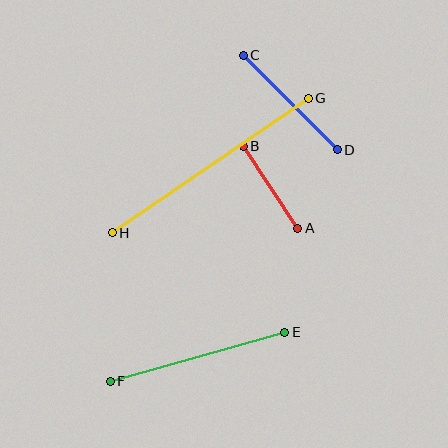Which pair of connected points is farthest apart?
Points G and H are farthest apart.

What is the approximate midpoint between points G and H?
The midpoint is at approximately (210, 165) pixels.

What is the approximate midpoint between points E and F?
The midpoint is at approximately (197, 357) pixels.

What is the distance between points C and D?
The distance is approximately 133 pixels.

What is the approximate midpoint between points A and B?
The midpoint is at approximately (271, 187) pixels.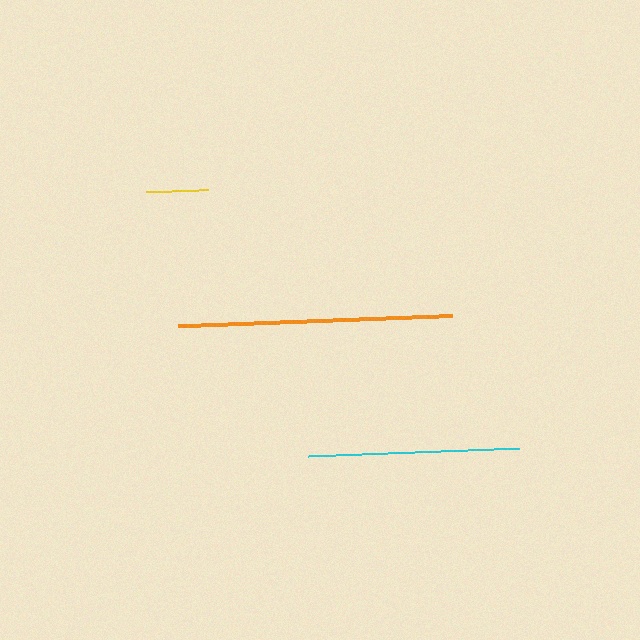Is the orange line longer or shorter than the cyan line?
The orange line is longer than the cyan line.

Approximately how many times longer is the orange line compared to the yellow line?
The orange line is approximately 4.5 times the length of the yellow line.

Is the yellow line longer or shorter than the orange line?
The orange line is longer than the yellow line.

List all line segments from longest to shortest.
From longest to shortest: orange, cyan, yellow.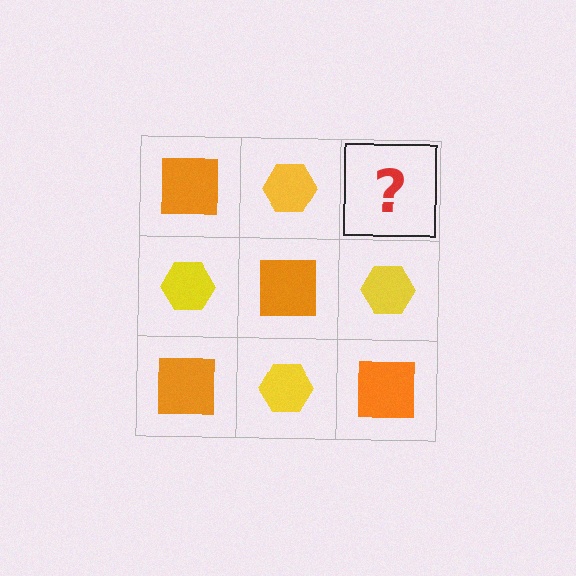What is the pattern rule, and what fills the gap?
The rule is that it alternates orange square and yellow hexagon in a checkerboard pattern. The gap should be filled with an orange square.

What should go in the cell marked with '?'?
The missing cell should contain an orange square.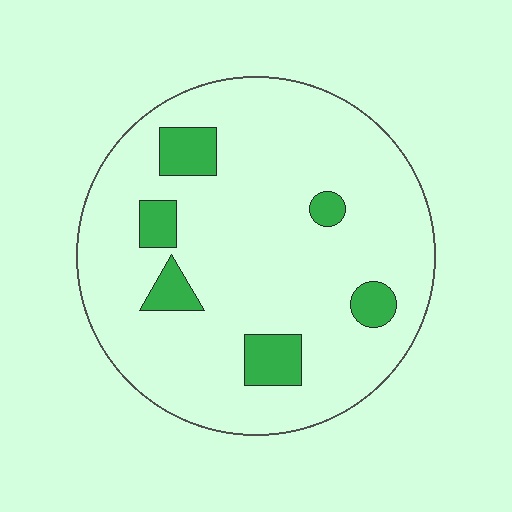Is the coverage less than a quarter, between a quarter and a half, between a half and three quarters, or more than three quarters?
Less than a quarter.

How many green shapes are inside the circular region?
6.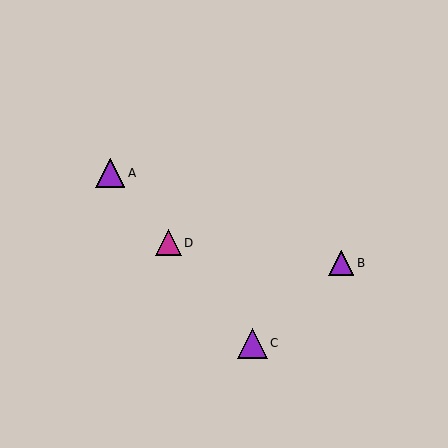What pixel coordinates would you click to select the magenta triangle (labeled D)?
Click at (169, 243) to select the magenta triangle D.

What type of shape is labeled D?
Shape D is a magenta triangle.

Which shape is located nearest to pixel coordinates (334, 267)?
The purple triangle (labeled B) at (341, 263) is nearest to that location.